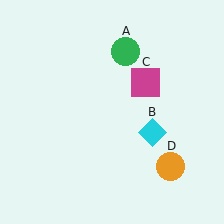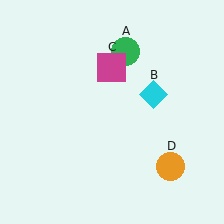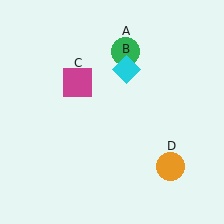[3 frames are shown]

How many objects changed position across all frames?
2 objects changed position: cyan diamond (object B), magenta square (object C).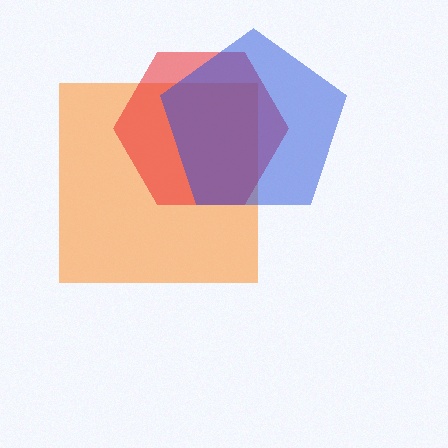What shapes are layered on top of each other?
The layered shapes are: an orange square, a red hexagon, a blue pentagon.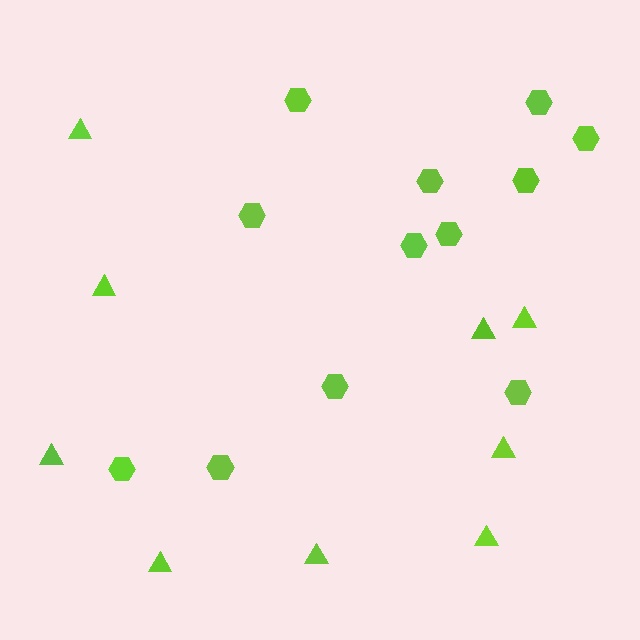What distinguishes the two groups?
There are 2 groups: one group of triangles (9) and one group of hexagons (12).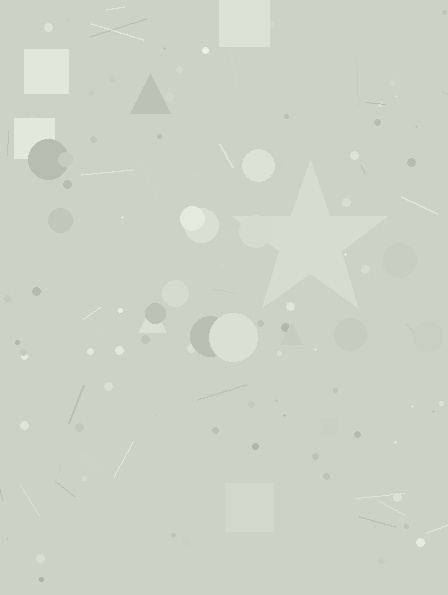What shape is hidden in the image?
A star is hidden in the image.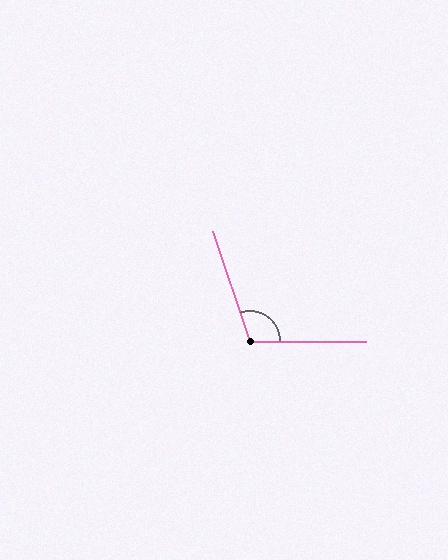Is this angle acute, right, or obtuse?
It is obtuse.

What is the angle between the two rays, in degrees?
Approximately 108 degrees.